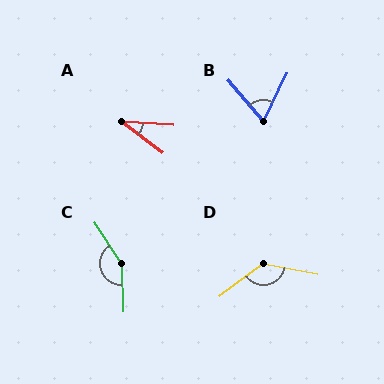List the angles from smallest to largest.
A (34°), B (66°), D (132°), C (148°).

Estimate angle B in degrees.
Approximately 66 degrees.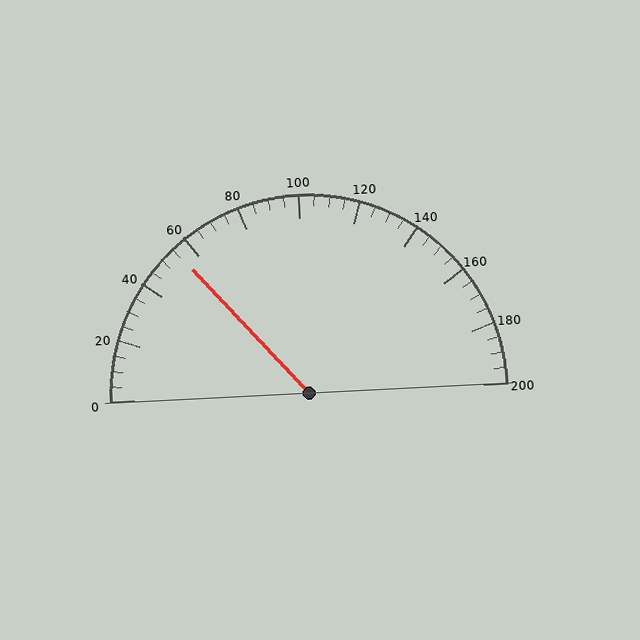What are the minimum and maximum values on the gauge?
The gauge ranges from 0 to 200.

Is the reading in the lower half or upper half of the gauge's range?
The reading is in the lower half of the range (0 to 200).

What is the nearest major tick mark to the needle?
The nearest major tick mark is 60.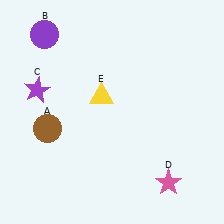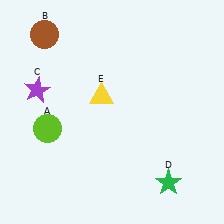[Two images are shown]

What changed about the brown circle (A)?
In Image 1, A is brown. In Image 2, it changed to lime.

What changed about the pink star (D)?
In Image 1, D is pink. In Image 2, it changed to green.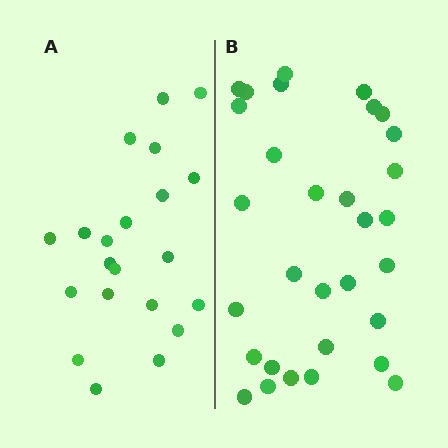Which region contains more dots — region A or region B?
Region B (the right region) has more dots.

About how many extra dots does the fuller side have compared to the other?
Region B has roughly 10 or so more dots than region A.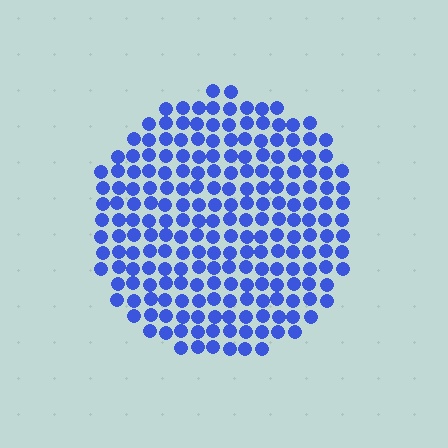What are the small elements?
The small elements are circles.